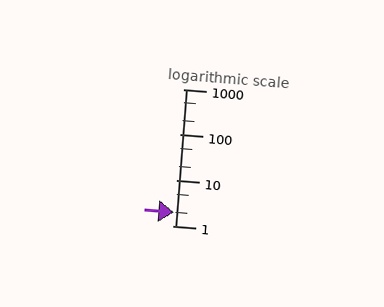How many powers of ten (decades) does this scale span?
The scale spans 3 decades, from 1 to 1000.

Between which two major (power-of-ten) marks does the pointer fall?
The pointer is between 1 and 10.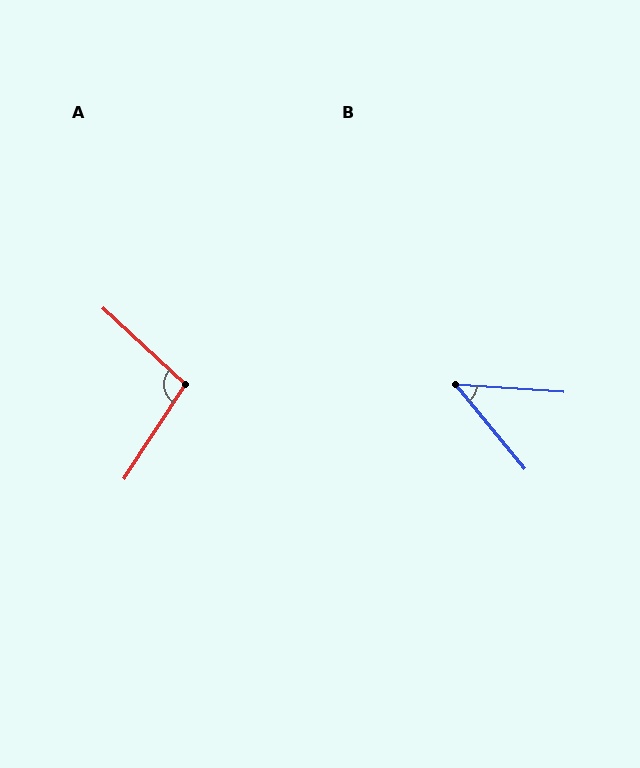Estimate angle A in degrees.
Approximately 100 degrees.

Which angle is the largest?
A, at approximately 100 degrees.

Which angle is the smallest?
B, at approximately 47 degrees.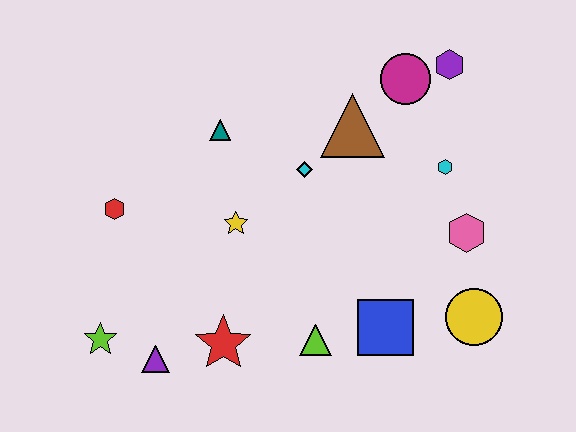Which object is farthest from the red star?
The purple hexagon is farthest from the red star.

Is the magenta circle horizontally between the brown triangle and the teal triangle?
No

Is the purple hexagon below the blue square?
No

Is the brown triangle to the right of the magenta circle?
No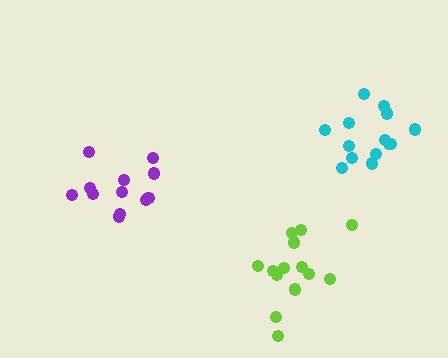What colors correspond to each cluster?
The clusters are colored: cyan, lime, purple.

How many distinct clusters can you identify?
There are 3 distinct clusters.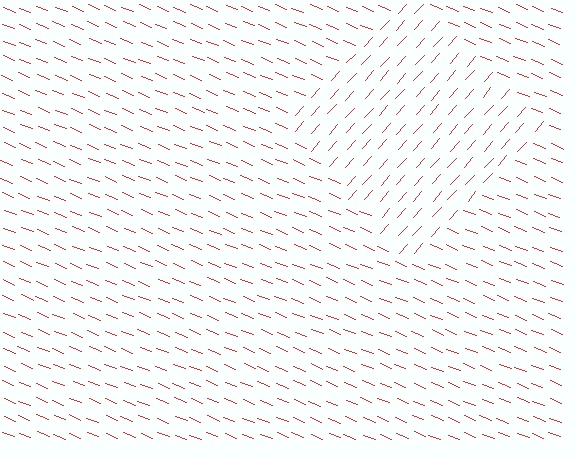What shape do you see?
I see a diamond.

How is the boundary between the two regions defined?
The boundary is defined purely by a change in line orientation (approximately 70 degrees difference). All lines are the same color and thickness.